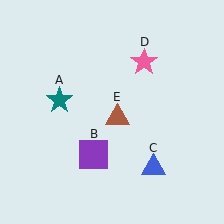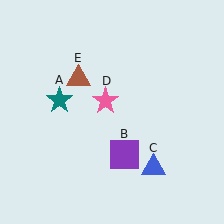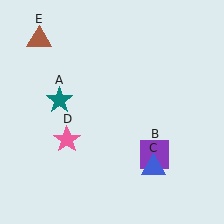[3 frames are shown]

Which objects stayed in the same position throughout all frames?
Teal star (object A) and blue triangle (object C) remained stationary.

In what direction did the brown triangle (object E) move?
The brown triangle (object E) moved up and to the left.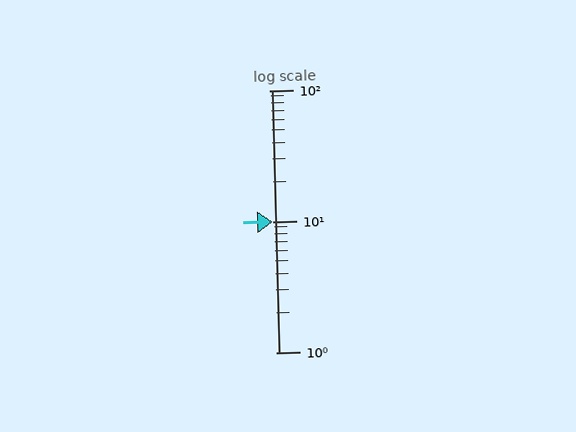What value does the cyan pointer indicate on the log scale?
The pointer indicates approximately 10.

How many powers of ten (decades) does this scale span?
The scale spans 2 decades, from 1 to 100.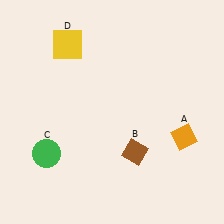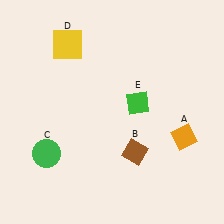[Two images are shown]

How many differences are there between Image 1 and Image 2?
There is 1 difference between the two images.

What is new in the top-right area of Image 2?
A green diamond (E) was added in the top-right area of Image 2.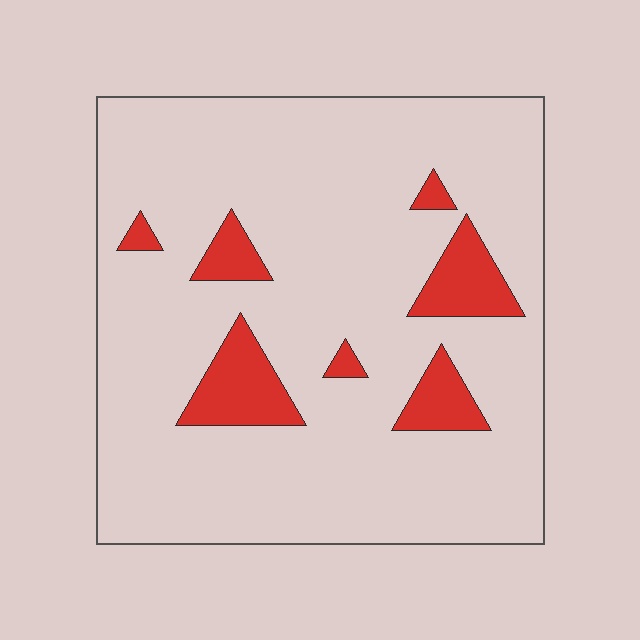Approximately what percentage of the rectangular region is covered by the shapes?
Approximately 10%.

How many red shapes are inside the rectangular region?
7.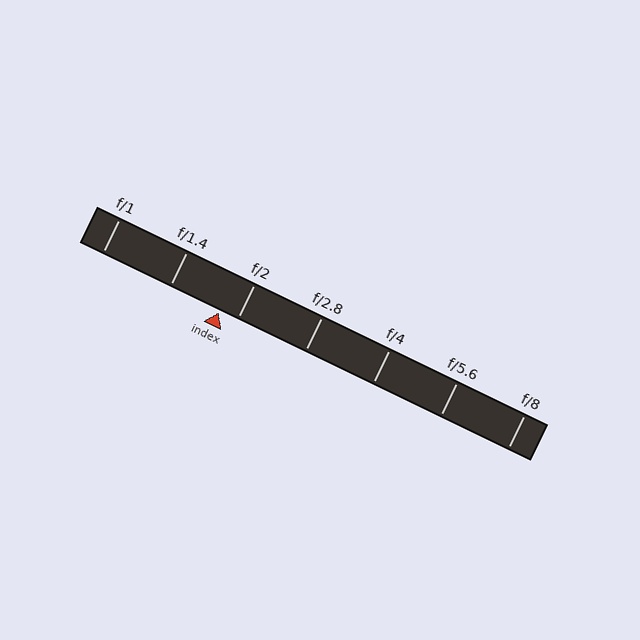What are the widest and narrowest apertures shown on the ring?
The widest aperture shown is f/1 and the narrowest is f/8.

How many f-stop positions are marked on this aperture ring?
There are 7 f-stop positions marked.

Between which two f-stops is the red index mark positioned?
The index mark is between f/1.4 and f/2.